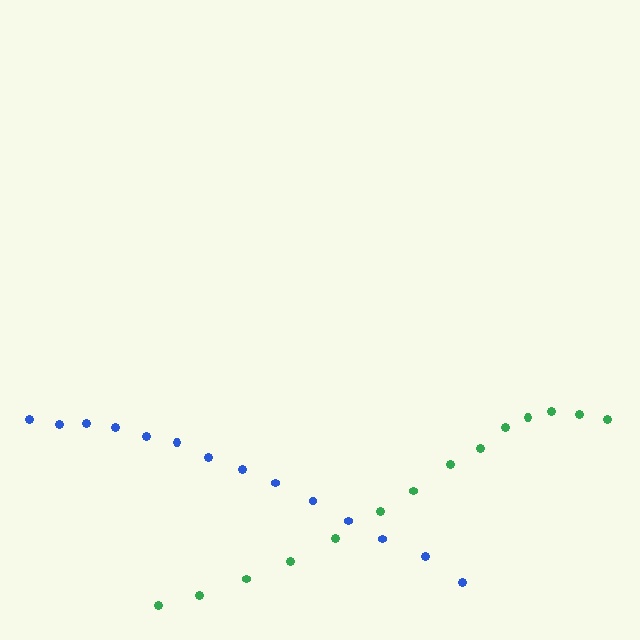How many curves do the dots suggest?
There are 2 distinct paths.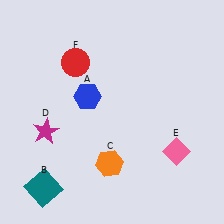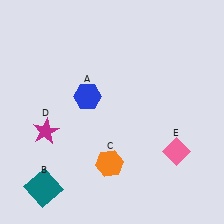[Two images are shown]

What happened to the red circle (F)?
The red circle (F) was removed in Image 2. It was in the top-left area of Image 1.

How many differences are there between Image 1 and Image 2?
There is 1 difference between the two images.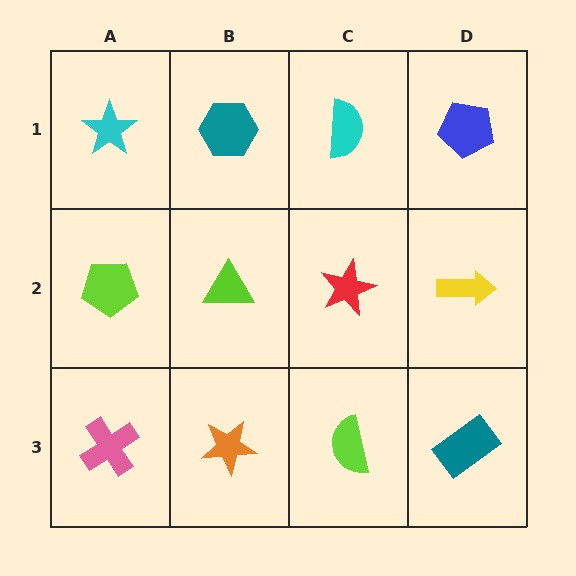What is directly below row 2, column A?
A pink cross.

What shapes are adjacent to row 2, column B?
A teal hexagon (row 1, column B), an orange star (row 3, column B), a lime pentagon (row 2, column A), a red star (row 2, column C).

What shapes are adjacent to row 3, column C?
A red star (row 2, column C), an orange star (row 3, column B), a teal rectangle (row 3, column D).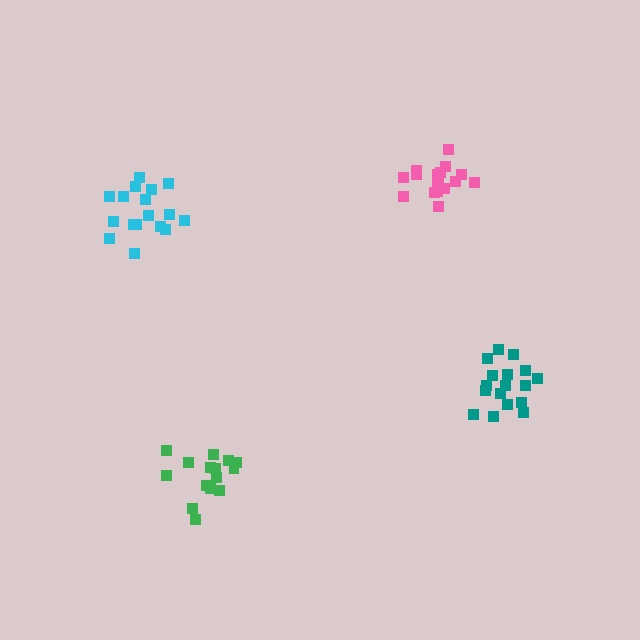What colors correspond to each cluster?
The clusters are colored: teal, pink, green, cyan.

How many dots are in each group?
Group 1: 17 dots, Group 2: 17 dots, Group 3: 15 dots, Group 4: 17 dots (66 total).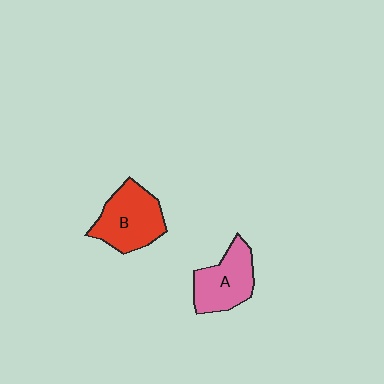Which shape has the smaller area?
Shape A (pink).